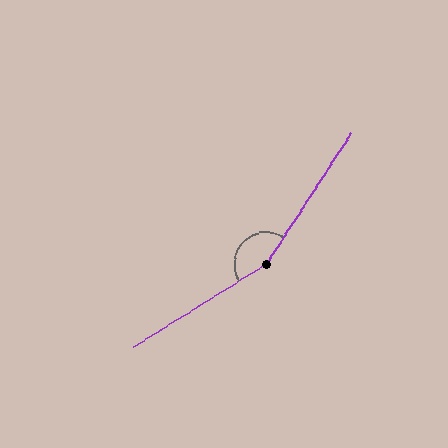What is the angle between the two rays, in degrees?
Approximately 155 degrees.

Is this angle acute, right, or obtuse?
It is obtuse.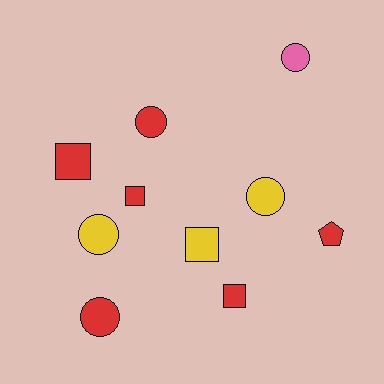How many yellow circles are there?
There are 2 yellow circles.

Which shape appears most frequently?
Circle, with 5 objects.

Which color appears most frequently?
Red, with 6 objects.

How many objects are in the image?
There are 10 objects.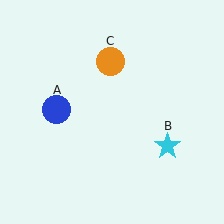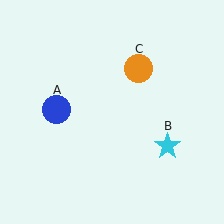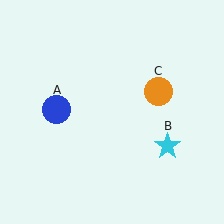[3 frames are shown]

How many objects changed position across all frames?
1 object changed position: orange circle (object C).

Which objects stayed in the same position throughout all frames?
Blue circle (object A) and cyan star (object B) remained stationary.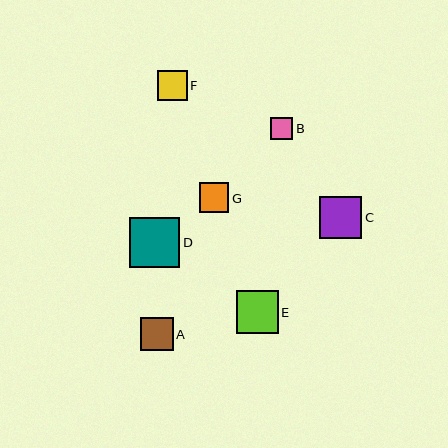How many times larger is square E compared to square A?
Square E is approximately 1.3 times the size of square A.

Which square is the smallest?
Square B is the smallest with a size of approximately 22 pixels.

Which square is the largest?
Square D is the largest with a size of approximately 50 pixels.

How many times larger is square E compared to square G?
Square E is approximately 1.4 times the size of square G.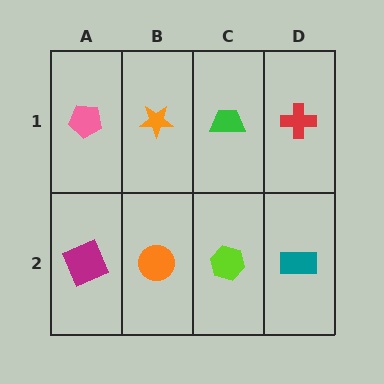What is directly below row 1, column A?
A magenta square.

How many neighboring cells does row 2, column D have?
2.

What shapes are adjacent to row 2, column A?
A pink pentagon (row 1, column A), an orange circle (row 2, column B).